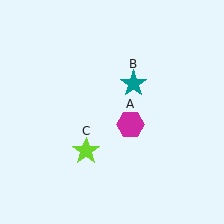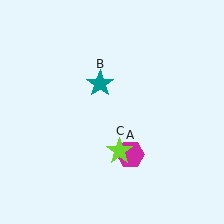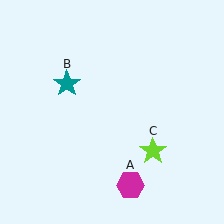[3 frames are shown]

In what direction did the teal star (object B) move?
The teal star (object B) moved left.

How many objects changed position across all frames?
3 objects changed position: magenta hexagon (object A), teal star (object B), lime star (object C).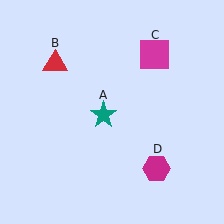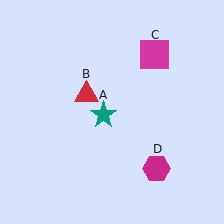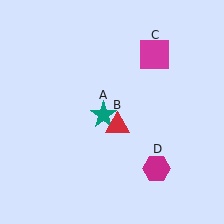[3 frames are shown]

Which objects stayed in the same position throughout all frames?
Teal star (object A) and magenta square (object C) and magenta hexagon (object D) remained stationary.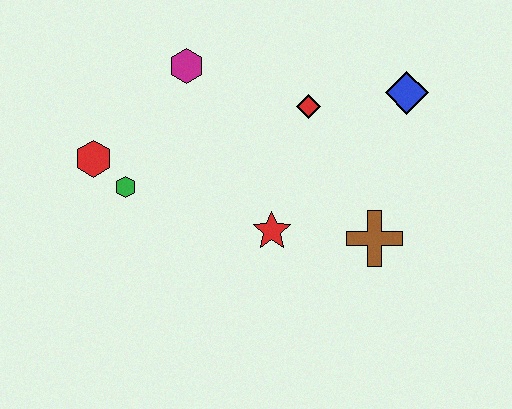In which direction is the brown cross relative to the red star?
The brown cross is to the right of the red star.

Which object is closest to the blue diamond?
The red diamond is closest to the blue diamond.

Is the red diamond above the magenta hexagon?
No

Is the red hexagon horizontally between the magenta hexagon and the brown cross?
No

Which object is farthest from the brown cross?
The red hexagon is farthest from the brown cross.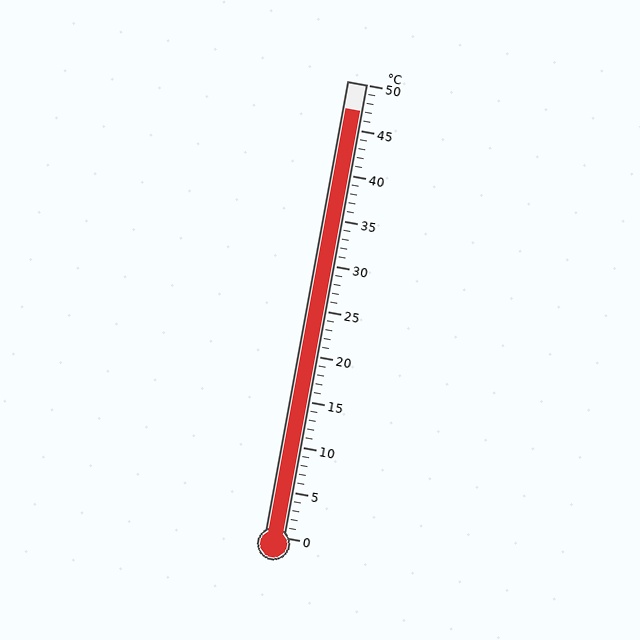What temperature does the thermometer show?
The thermometer shows approximately 47°C.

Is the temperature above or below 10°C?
The temperature is above 10°C.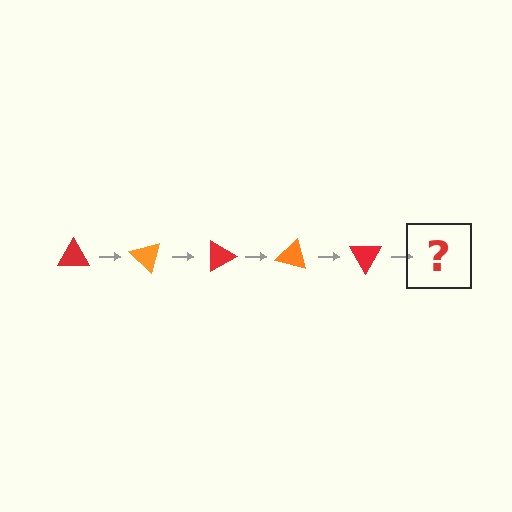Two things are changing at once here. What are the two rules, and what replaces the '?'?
The two rules are that it rotates 45 degrees each step and the color cycles through red and orange. The '?' should be an orange triangle, rotated 225 degrees from the start.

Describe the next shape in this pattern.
It should be an orange triangle, rotated 225 degrees from the start.